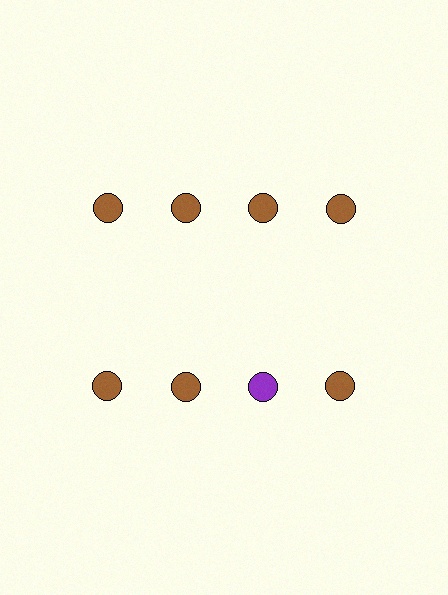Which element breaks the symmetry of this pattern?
The purple circle in the second row, center column breaks the symmetry. All other shapes are brown circles.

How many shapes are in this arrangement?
There are 8 shapes arranged in a grid pattern.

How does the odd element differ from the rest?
It has a different color: purple instead of brown.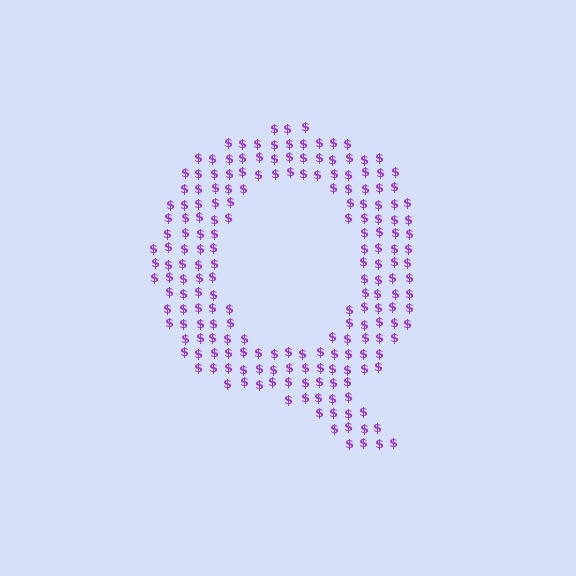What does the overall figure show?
The overall figure shows the letter Q.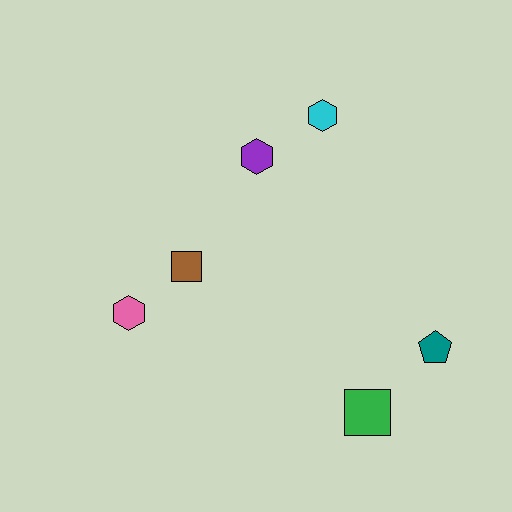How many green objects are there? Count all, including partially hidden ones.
There is 1 green object.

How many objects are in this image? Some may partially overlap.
There are 6 objects.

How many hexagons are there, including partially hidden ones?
There are 3 hexagons.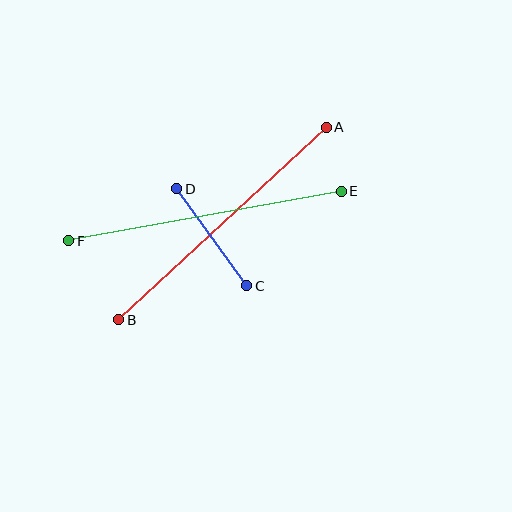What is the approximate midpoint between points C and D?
The midpoint is at approximately (212, 237) pixels.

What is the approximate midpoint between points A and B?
The midpoint is at approximately (222, 224) pixels.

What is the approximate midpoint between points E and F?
The midpoint is at approximately (205, 216) pixels.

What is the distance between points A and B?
The distance is approximately 283 pixels.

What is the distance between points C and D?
The distance is approximately 119 pixels.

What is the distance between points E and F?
The distance is approximately 277 pixels.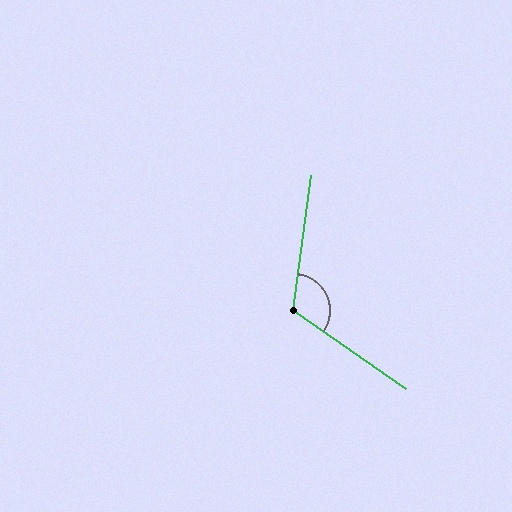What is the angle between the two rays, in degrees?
Approximately 117 degrees.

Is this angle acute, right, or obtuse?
It is obtuse.